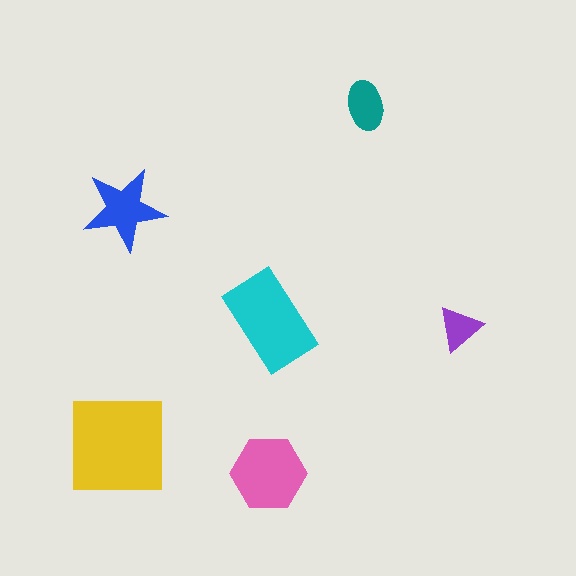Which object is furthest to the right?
The purple triangle is rightmost.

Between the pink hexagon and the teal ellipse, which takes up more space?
The pink hexagon.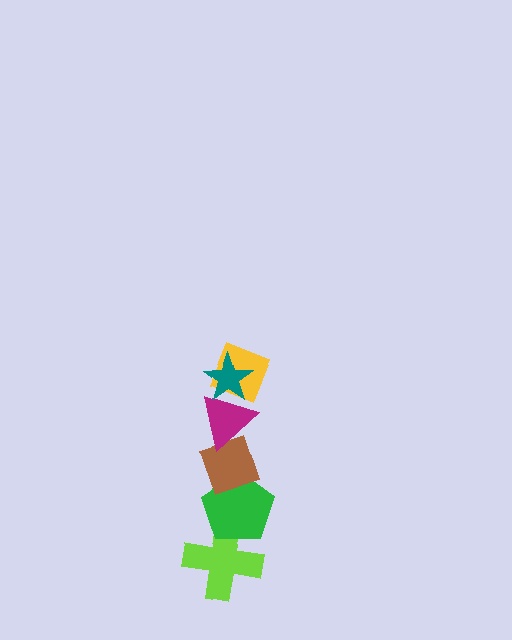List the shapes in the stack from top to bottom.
From top to bottom: the teal star, the yellow diamond, the magenta triangle, the brown diamond, the green pentagon, the lime cross.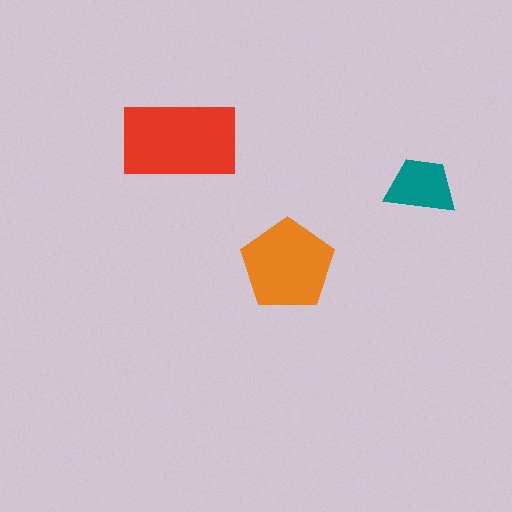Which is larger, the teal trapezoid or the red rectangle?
The red rectangle.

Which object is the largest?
The red rectangle.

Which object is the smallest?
The teal trapezoid.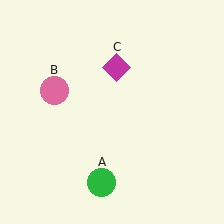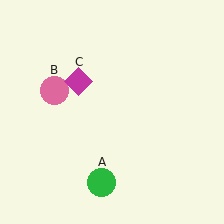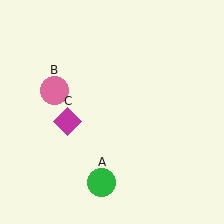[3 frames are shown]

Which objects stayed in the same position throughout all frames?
Green circle (object A) and pink circle (object B) remained stationary.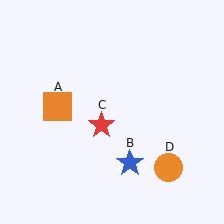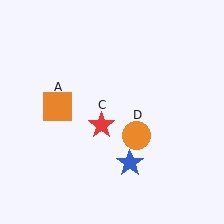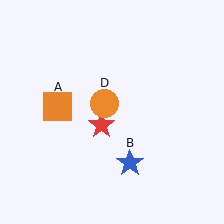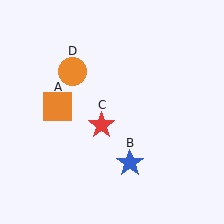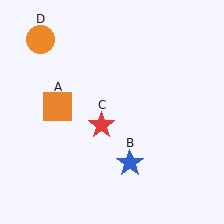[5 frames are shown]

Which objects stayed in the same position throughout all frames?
Orange square (object A) and blue star (object B) and red star (object C) remained stationary.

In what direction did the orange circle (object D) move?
The orange circle (object D) moved up and to the left.